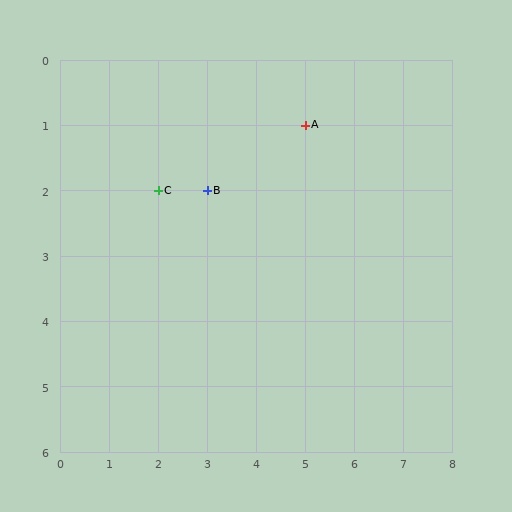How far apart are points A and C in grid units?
Points A and C are 3 columns and 1 row apart (about 3.2 grid units diagonally).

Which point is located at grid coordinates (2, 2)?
Point C is at (2, 2).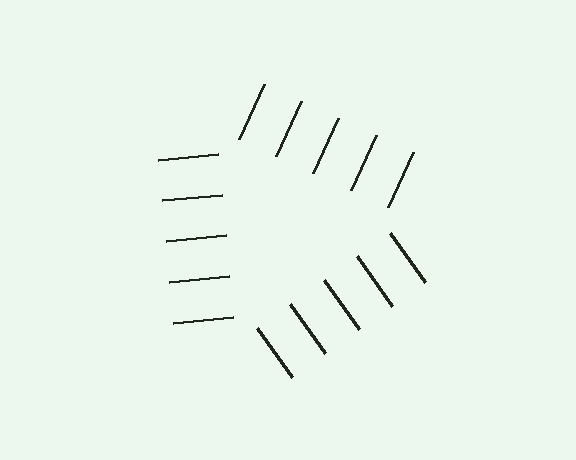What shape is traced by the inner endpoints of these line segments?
An illusory triangle — the line segments terminate on its edges but no continuous stroke is drawn.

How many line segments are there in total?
15 — 5 along each of the 3 edges.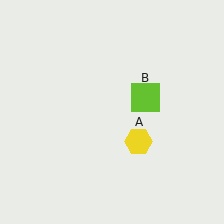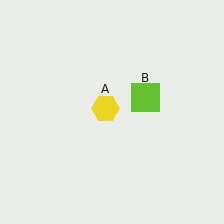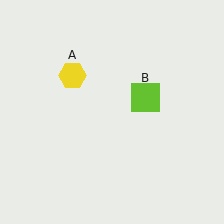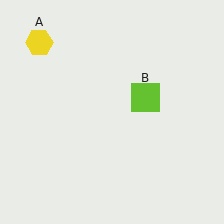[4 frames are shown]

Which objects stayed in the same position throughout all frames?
Lime square (object B) remained stationary.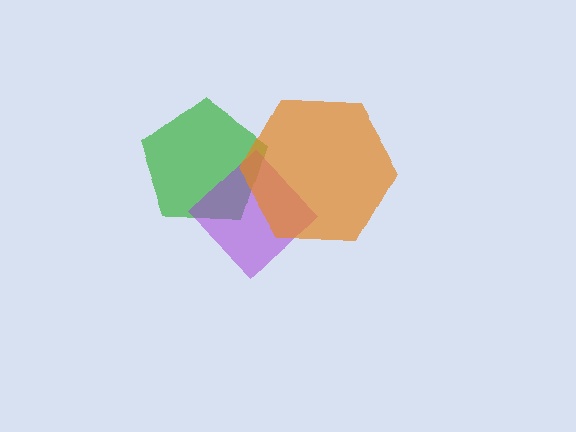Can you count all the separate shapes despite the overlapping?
Yes, there are 3 separate shapes.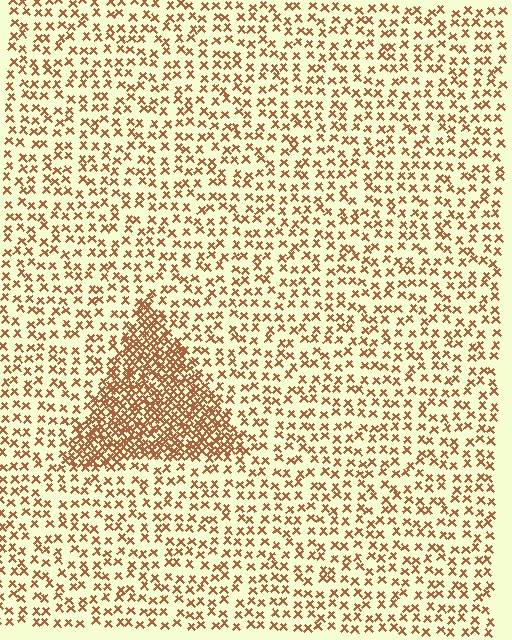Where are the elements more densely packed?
The elements are more densely packed inside the triangle boundary.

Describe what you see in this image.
The image contains small brown elements arranged at two different densities. A triangle-shaped region is visible where the elements are more densely packed than the surrounding area.